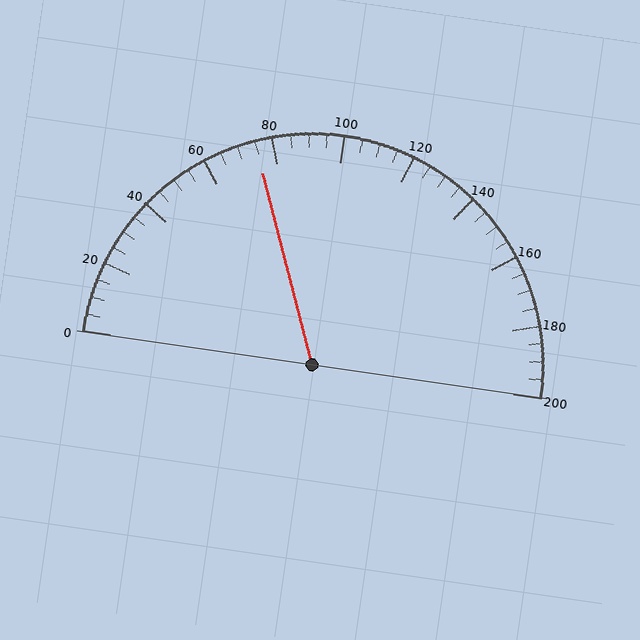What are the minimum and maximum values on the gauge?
The gauge ranges from 0 to 200.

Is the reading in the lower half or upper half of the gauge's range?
The reading is in the lower half of the range (0 to 200).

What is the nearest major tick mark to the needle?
The nearest major tick mark is 80.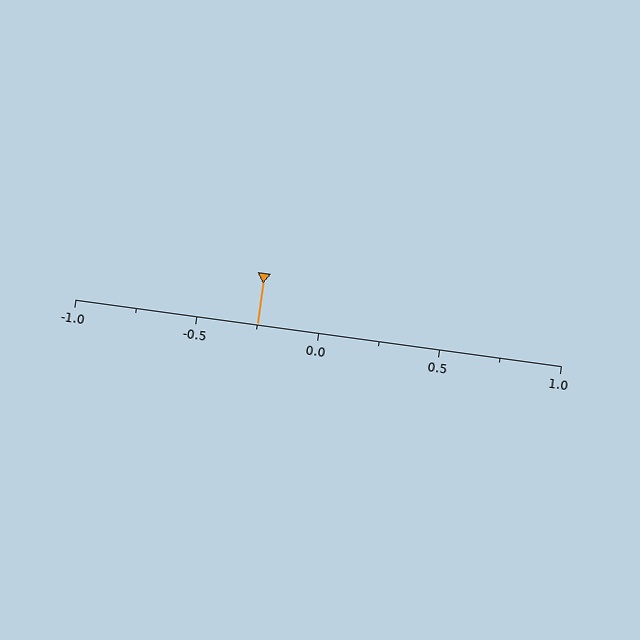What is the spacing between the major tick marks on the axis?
The major ticks are spaced 0.5 apart.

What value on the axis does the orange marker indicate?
The marker indicates approximately -0.25.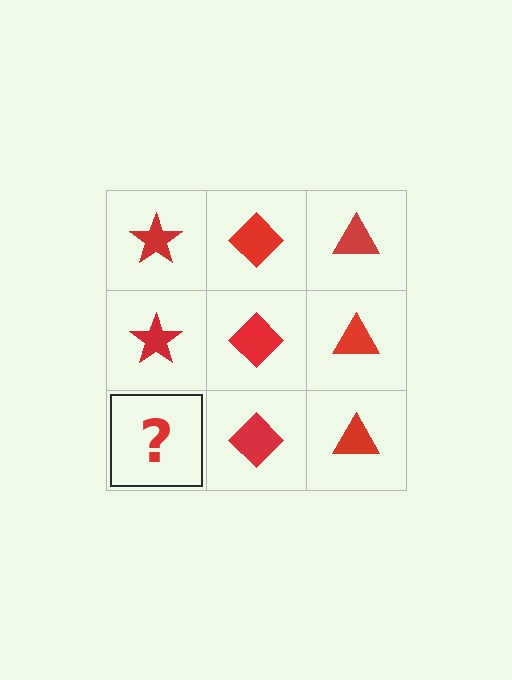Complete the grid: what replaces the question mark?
The question mark should be replaced with a red star.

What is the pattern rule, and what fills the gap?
The rule is that each column has a consistent shape. The gap should be filled with a red star.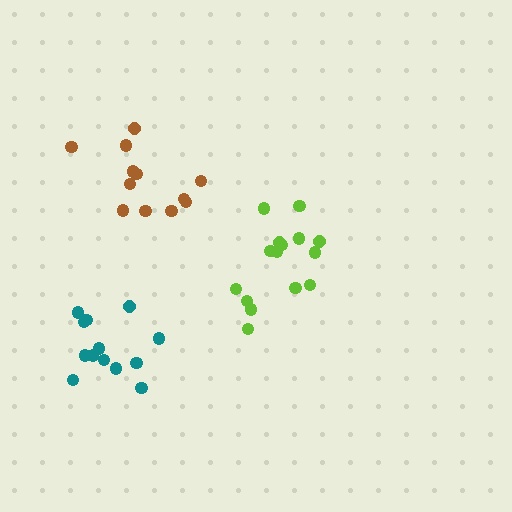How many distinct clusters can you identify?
There are 3 distinct clusters.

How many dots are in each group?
Group 1: 12 dots, Group 2: 15 dots, Group 3: 13 dots (40 total).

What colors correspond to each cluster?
The clusters are colored: brown, lime, teal.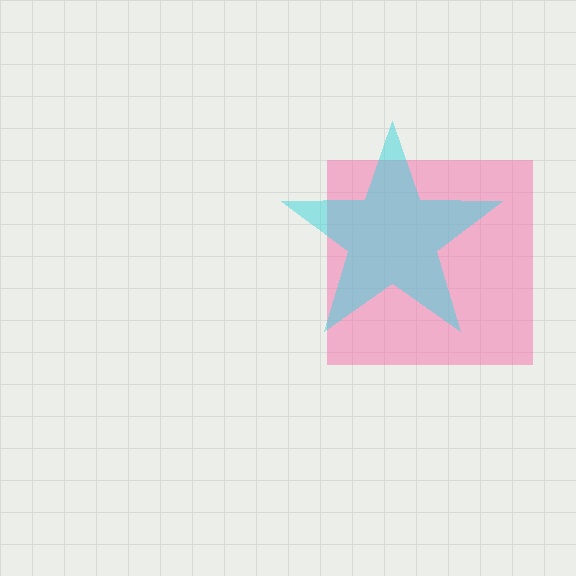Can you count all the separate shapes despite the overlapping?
Yes, there are 2 separate shapes.